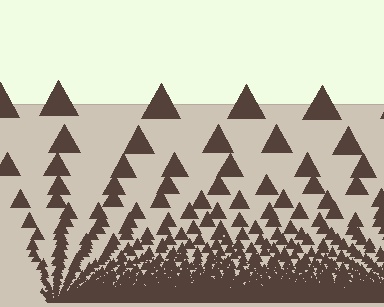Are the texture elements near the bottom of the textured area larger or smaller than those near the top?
Smaller. The gradient is inverted — elements near the bottom are smaller and denser.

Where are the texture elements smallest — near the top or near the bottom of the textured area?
Near the bottom.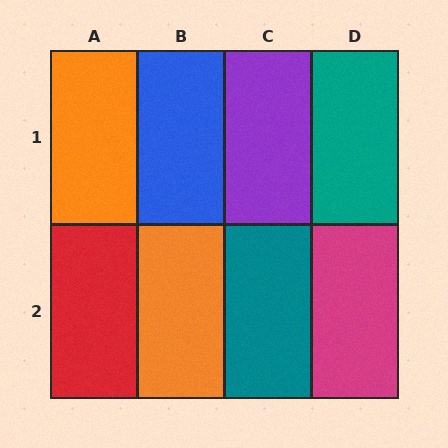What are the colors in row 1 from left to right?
Orange, blue, purple, teal.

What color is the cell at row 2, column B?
Orange.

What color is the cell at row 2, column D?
Magenta.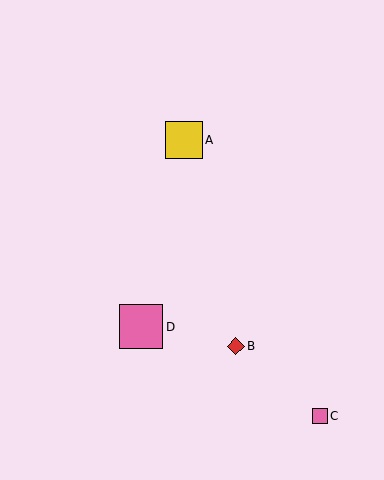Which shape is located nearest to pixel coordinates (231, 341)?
The red diamond (labeled B) at (236, 346) is nearest to that location.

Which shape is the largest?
The pink square (labeled D) is the largest.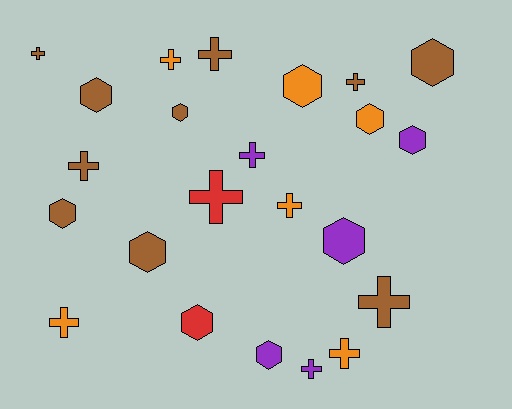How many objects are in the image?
There are 23 objects.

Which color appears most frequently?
Brown, with 10 objects.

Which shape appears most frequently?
Cross, with 12 objects.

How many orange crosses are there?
There are 4 orange crosses.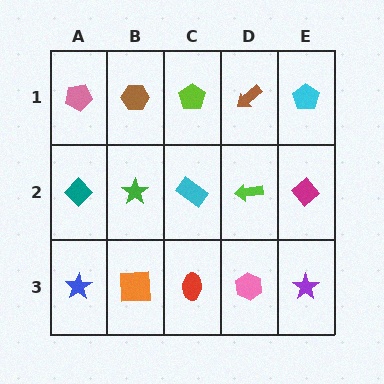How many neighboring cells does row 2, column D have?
4.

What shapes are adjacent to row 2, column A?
A pink pentagon (row 1, column A), a blue star (row 3, column A), a green star (row 2, column B).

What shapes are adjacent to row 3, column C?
A cyan rectangle (row 2, column C), an orange square (row 3, column B), a pink hexagon (row 3, column D).